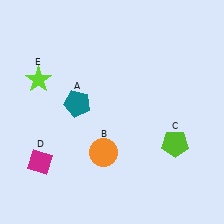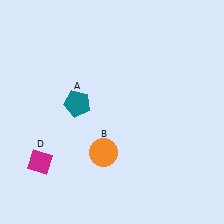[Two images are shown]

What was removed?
The lime star (E), the lime pentagon (C) were removed in Image 2.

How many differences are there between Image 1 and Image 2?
There are 2 differences between the two images.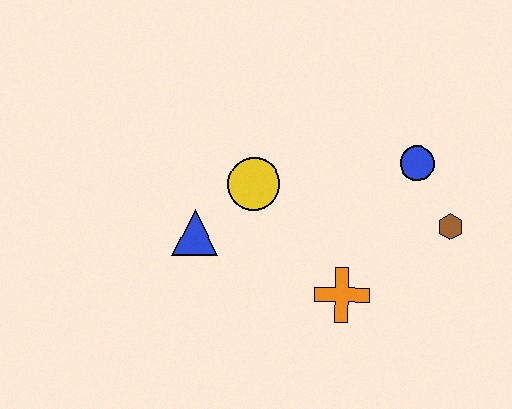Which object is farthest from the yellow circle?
The brown hexagon is farthest from the yellow circle.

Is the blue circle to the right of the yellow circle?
Yes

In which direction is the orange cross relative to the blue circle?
The orange cross is below the blue circle.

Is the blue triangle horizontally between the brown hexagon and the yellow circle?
No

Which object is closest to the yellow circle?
The blue triangle is closest to the yellow circle.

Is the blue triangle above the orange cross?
Yes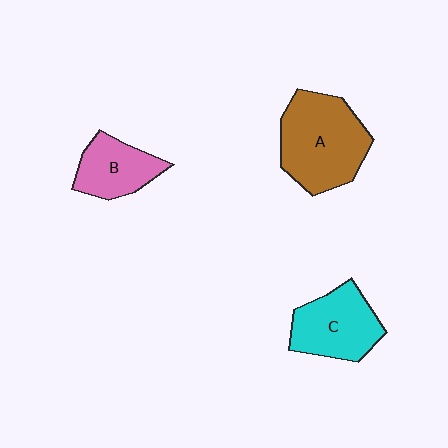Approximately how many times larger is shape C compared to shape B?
Approximately 1.3 times.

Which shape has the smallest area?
Shape B (pink).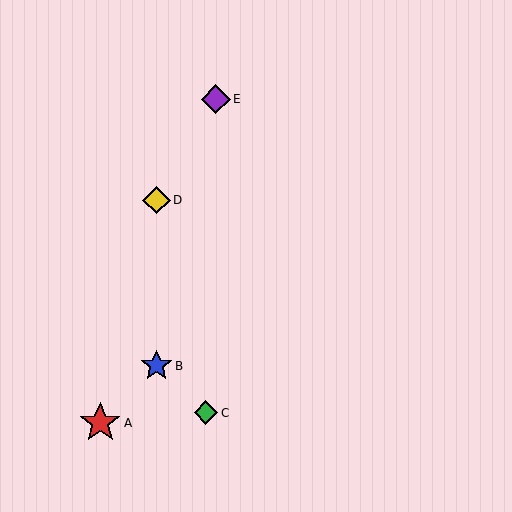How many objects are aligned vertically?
2 objects (B, D) are aligned vertically.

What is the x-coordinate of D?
Object D is at x≈156.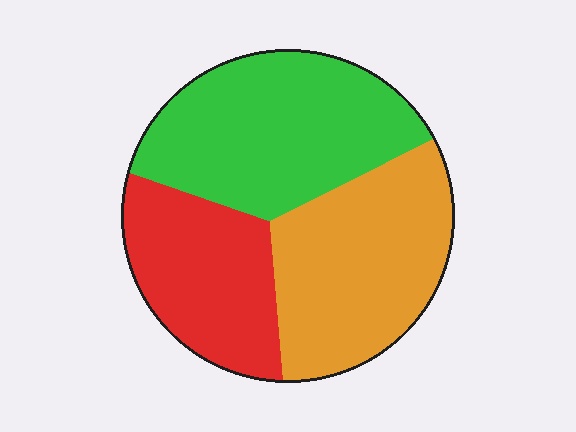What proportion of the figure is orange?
Orange covers about 35% of the figure.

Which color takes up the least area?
Red, at roughly 25%.